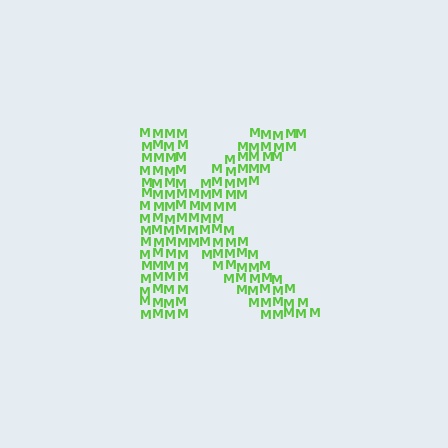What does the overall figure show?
The overall figure shows the letter K.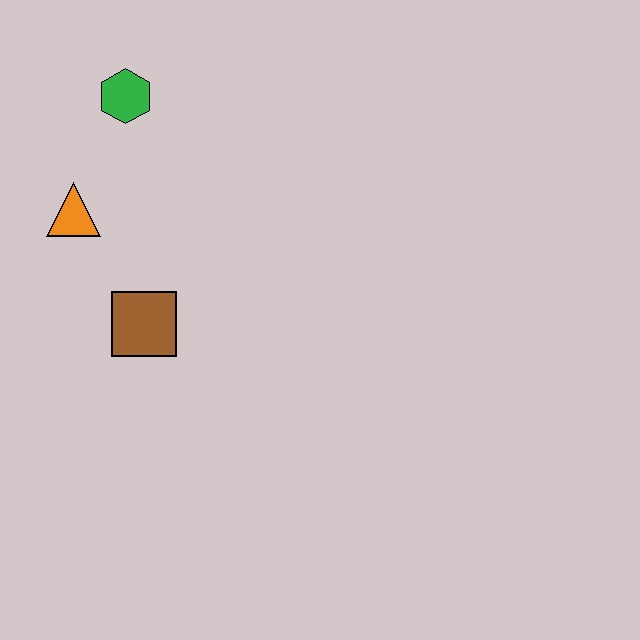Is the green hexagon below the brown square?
No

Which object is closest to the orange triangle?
The green hexagon is closest to the orange triangle.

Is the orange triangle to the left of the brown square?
Yes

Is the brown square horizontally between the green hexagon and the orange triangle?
No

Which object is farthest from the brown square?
The green hexagon is farthest from the brown square.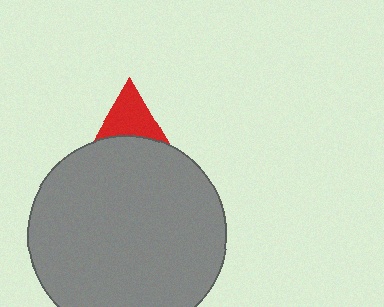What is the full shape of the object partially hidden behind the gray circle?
The partially hidden object is a red triangle.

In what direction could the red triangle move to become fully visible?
The red triangle could move up. That would shift it out from behind the gray circle entirely.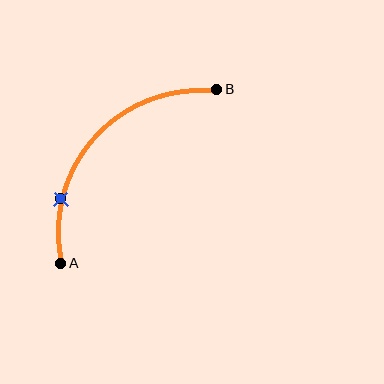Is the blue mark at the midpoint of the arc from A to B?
No. The blue mark lies on the arc but is closer to endpoint A. The arc midpoint would be at the point on the curve equidistant along the arc from both A and B.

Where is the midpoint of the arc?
The arc midpoint is the point on the curve farthest from the straight line joining A and B. It sits above and to the left of that line.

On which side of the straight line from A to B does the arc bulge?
The arc bulges above and to the left of the straight line connecting A and B.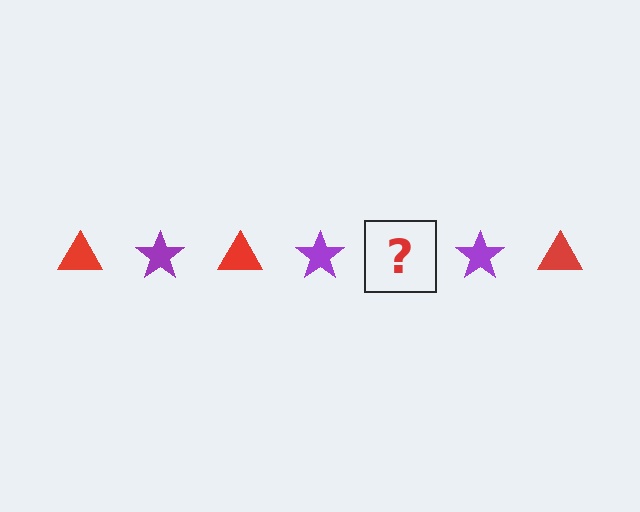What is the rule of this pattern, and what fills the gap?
The rule is that the pattern alternates between red triangle and purple star. The gap should be filled with a red triangle.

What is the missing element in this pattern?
The missing element is a red triangle.